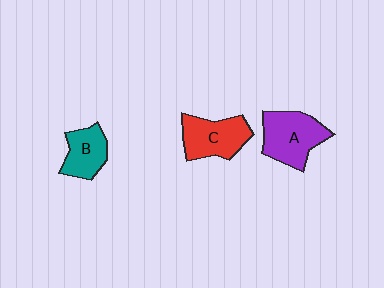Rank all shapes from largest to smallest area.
From largest to smallest: A (purple), C (red), B (teal).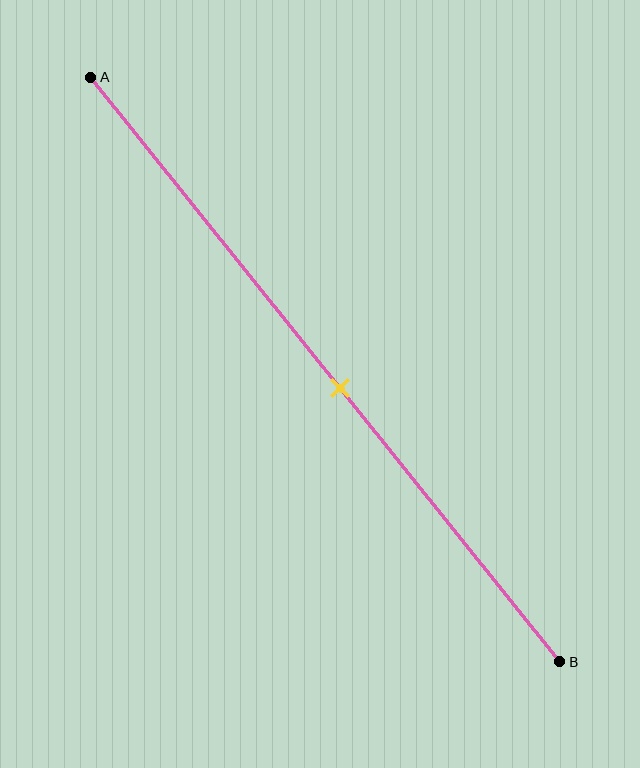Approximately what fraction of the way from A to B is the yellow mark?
The yellow mark is approximately 55% of the way from A to B.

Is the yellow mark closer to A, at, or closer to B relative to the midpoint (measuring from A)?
The yellow mark is closer to point B than the midpoint of segment AB.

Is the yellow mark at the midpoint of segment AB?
No, the mark is at about 55% from A, not at the 50% midpoint.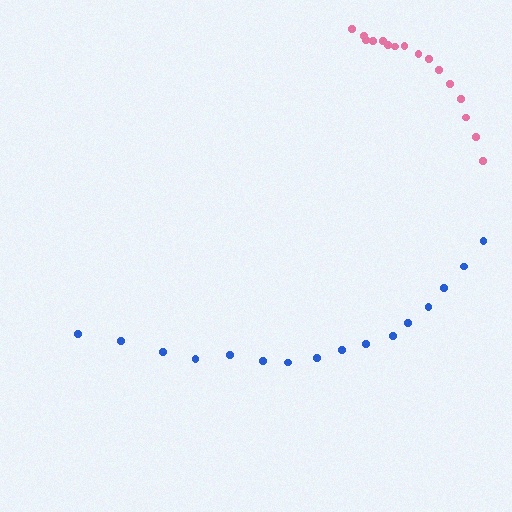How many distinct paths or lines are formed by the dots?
There are 2 distinct paths.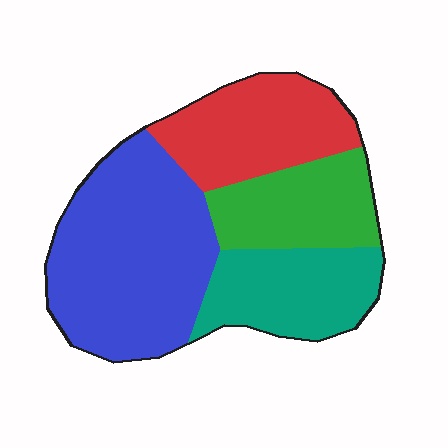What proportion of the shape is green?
Green takes up between a sixth and a third of the shape.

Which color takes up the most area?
Blue, at roughly 40%.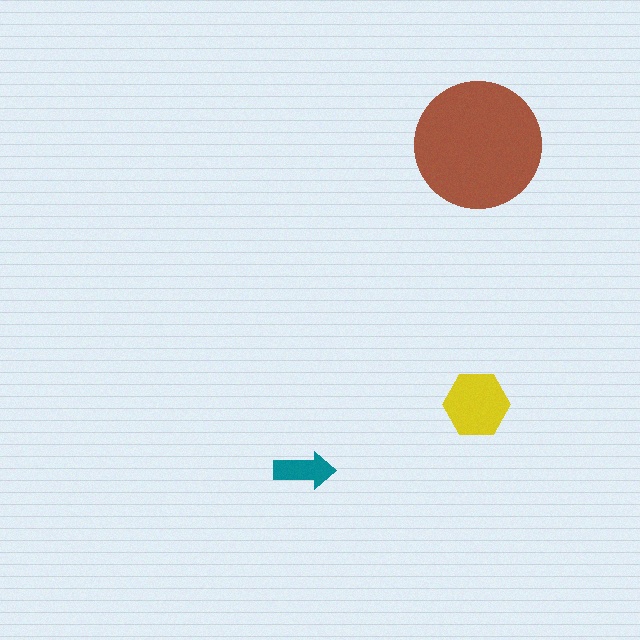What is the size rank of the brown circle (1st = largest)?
1st.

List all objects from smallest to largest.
The teal arrow, the yellow hexagon, the brown circle.